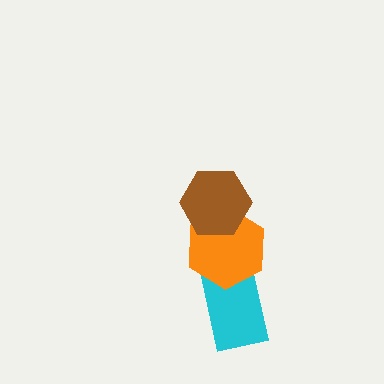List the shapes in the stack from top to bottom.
From top to bottom: the brown hexagon, the orange hexagon, the cyan rectangle.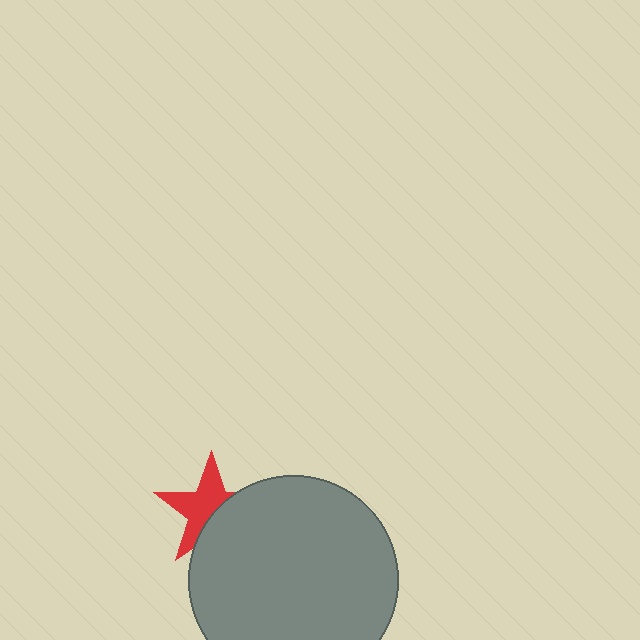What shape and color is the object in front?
The object in front is a gray circle.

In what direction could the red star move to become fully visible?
The red star could move toward the upper-left. That would shift it out from behind the gray circle entirely.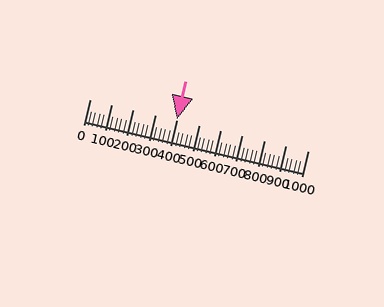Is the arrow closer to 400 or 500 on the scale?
The arrow is closer to 400.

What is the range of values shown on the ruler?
The ruler shows values from 0 to 1000.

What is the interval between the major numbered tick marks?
The major tick marks are spaced 100 units apart.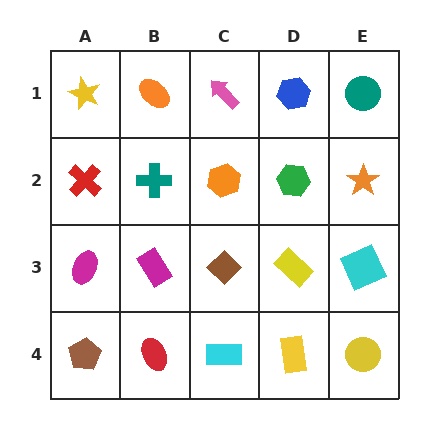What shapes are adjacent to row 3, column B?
A teal cross (row 2, column B), a red ellipse (row 4, column B), a magenta ellipse (row 3, column A), a brown diamond (row 3, column C).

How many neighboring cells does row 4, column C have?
3.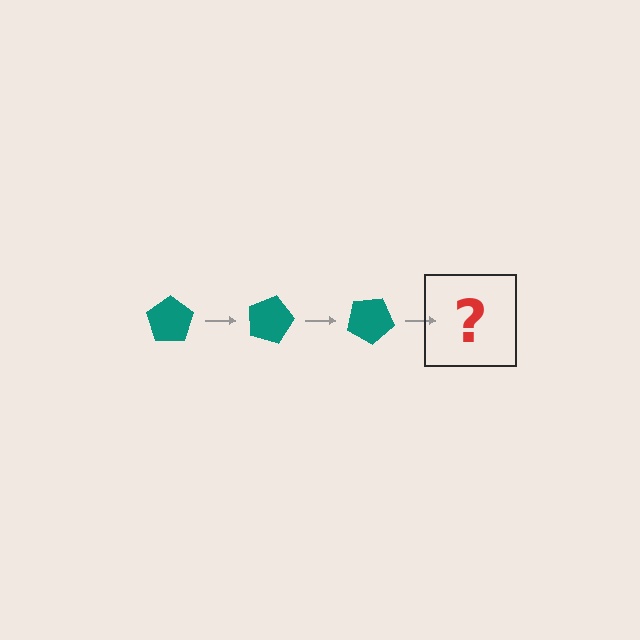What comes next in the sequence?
The next element should be a teal pentagon rotated 45 degrees.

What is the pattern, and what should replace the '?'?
The pattern is that the pentagon rotates 15 degrees each step. The '?' should be a teal pentagon rotated 45 degrees.